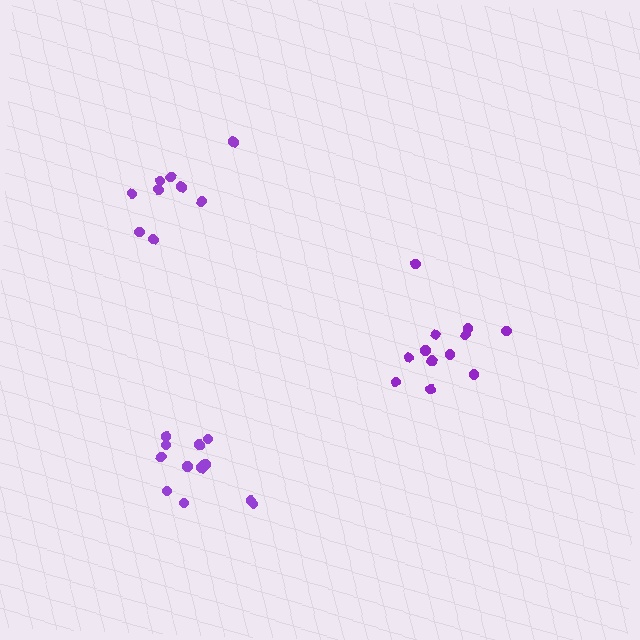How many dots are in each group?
Group 1: 12 dots, Group 2: 12 dots, Group 3: 9 dots (33 total).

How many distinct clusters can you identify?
There are 3 distinct clusters.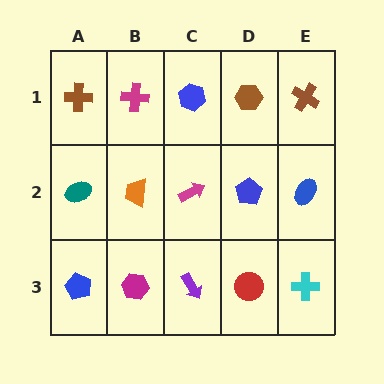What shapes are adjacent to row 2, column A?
A brown cross (row 1, column A), a blue pentagon (row 3, column A), an orange trapezoid (row 2, column B).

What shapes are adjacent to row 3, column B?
An orange trapezoid (row 2, column B), a blue pentagon (row 3, column A), a purple arrow (row 3, column C).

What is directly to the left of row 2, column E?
A blue pentagon.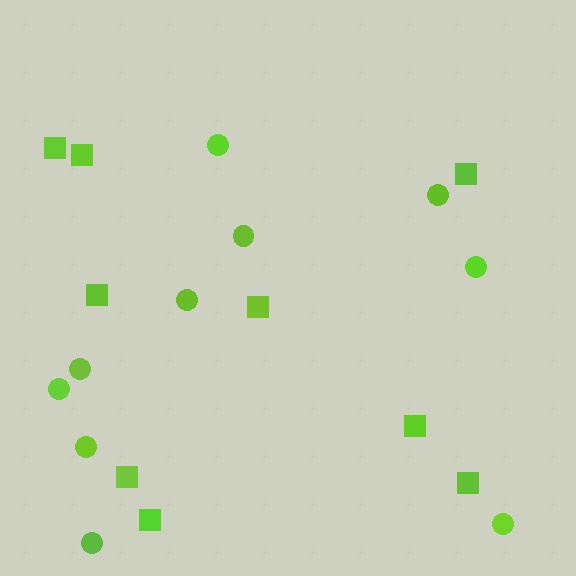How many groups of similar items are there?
There are 2 groups: one group of squares (9) and one group of circles (10).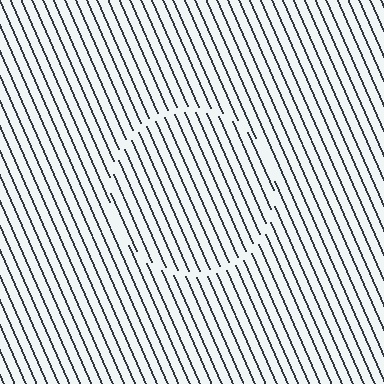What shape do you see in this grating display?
An illusory circle. The interior of the shape contains the same grating, shifted by half a period — the contour is defined by the phase discontinuity where line-ends from the inner and outer gratings abut.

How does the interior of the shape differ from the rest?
The interior of the shape contains the same grating, shifted by half a period — the contour is defined by the phase discontinuity where line-ends from the inner and outer gratings abut.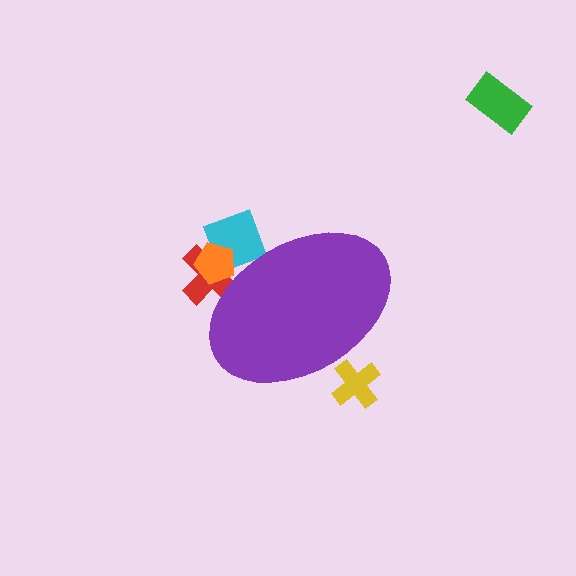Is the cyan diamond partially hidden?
Yes, the cyan diamond is partially hidden behind the purple ellipse.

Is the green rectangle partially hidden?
No, the green rectangle is fully visible.